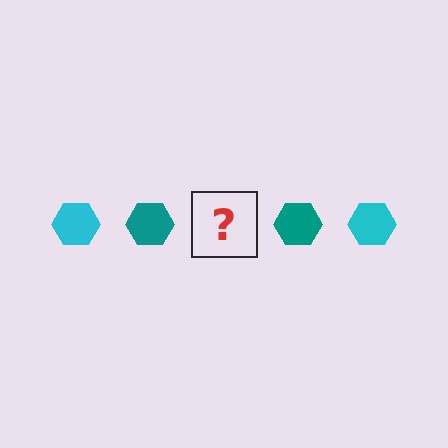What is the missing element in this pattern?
The missing element is a cyan hexagon.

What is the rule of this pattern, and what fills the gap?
The rule is that the pattern cycles through cyan, teal hexagons. The gap should be filled with a cyan hexagon.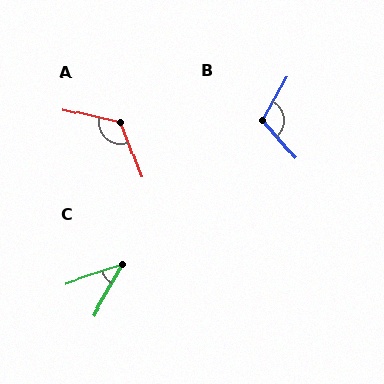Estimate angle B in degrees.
Approximately 110 degrees.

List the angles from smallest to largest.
C (42°), B (110°), A (124°).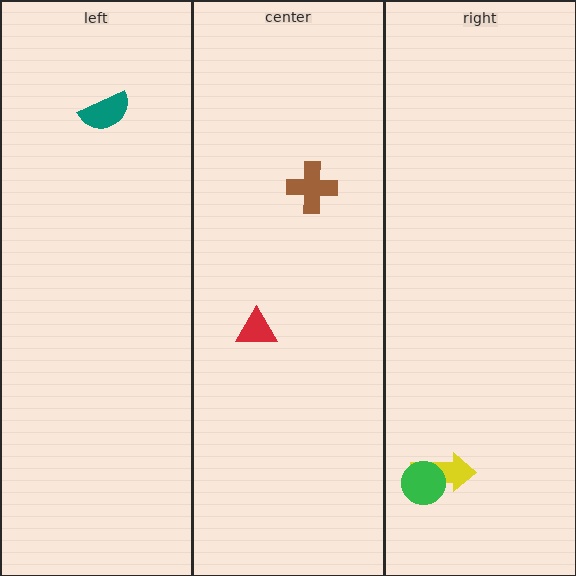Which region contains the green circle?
The right region.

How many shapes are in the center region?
2.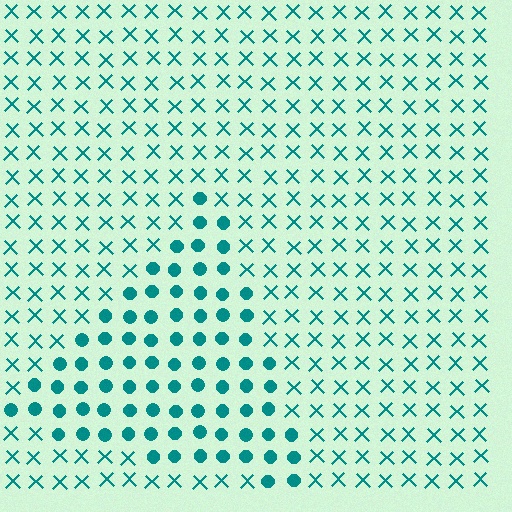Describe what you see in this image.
The image is filled with small teal elements arranged in a uniform grid. A triangle-shaped region contains circles, while the surrounding area contains X marks. The boundary is defined purely by the change in element shape.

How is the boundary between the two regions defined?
The boundary is defined by a change in element shape: circles inside vs. X marks outside. All elements share the same color and spacing.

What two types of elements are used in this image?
The image uses circles inside the triangle region and X marks outside it.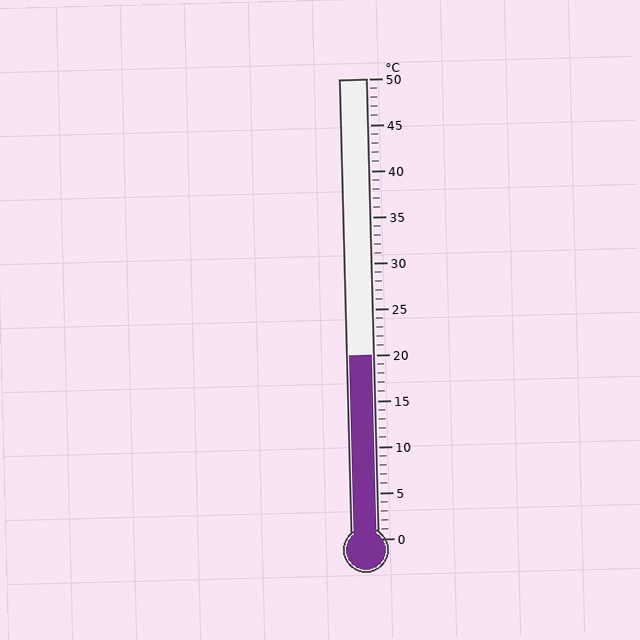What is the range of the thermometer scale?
The thermometer scale ranges from 0°C to 50°C.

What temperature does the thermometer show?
The thermometer shows approximately 20°C.